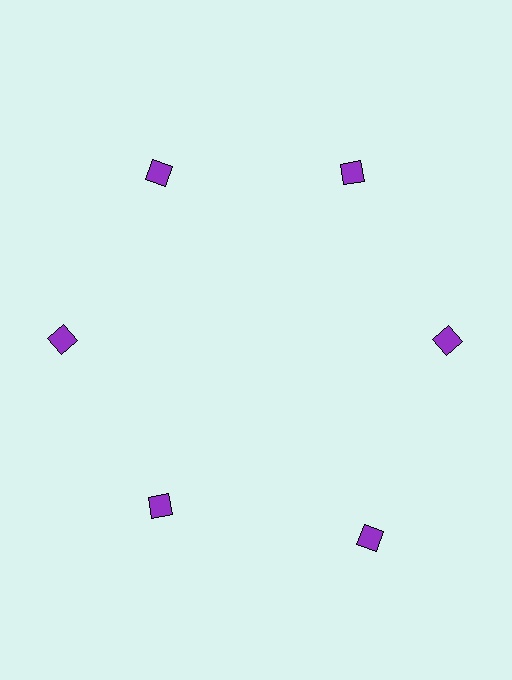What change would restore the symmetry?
The symmetry would be restored by moving it inward, back onto the ring so that all 6 diamonds sit at equal angles and equal distance from the center.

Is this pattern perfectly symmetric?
No. The 6 purple diamonds are arranged in a ring, but one element near the 5 o'clock position is pushed outward from the center, breaking the 6-fold rotational symmetry.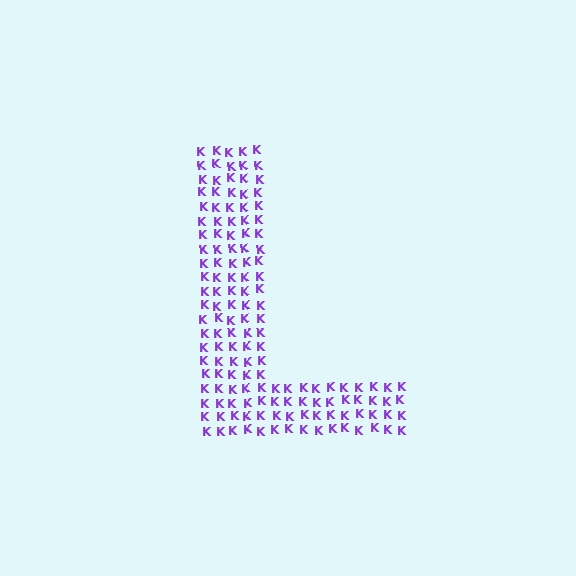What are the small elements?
The small elements are letter K's.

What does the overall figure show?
The overall figure shows the letter L.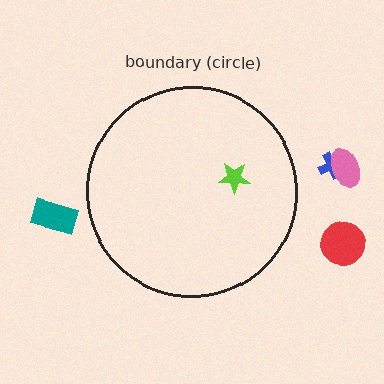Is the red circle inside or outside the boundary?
Outside.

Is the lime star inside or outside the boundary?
Inside.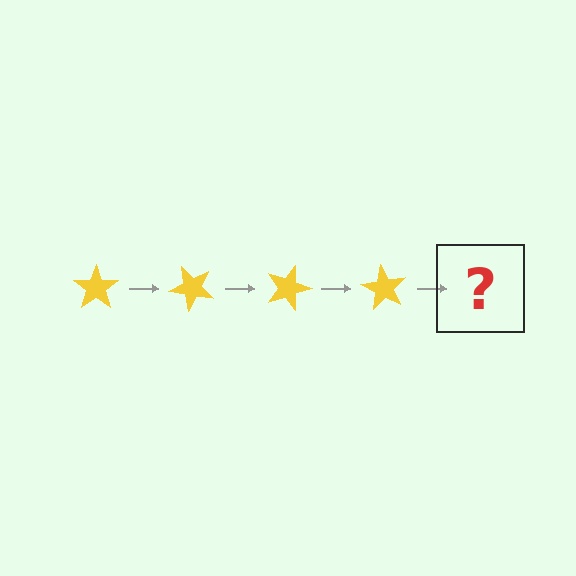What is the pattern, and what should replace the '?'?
The pattern is that the star rotates 45 degrees each step. The '?' should be a yellow star rotated 180 degrees.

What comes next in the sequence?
The next element should be a yellow star rotated 180 degrees.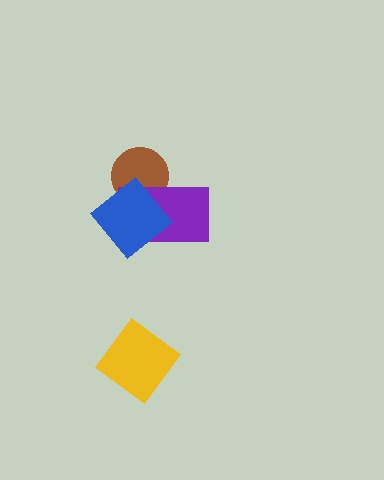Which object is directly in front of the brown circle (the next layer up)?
The purple rectangle is directly in front of the brown circle.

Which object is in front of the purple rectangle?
The blue diamond is in front of the purple rectangle.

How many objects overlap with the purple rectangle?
2 objects overlap with the purple rectangle.